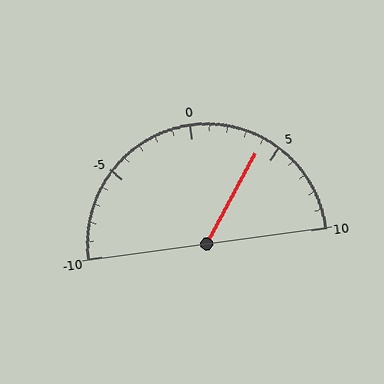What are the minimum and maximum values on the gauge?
The gauge ranges from -10 to 10.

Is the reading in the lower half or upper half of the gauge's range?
The reading is in the upper half of the range (-10 to 10).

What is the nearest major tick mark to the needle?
The nearest major tick mark is 5.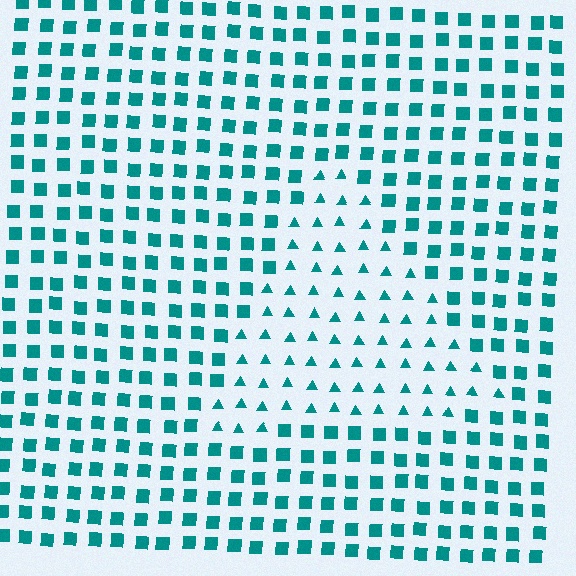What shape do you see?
I see a triangle.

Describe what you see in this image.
The image is filled with small teal elements arranged in a uniform grid. A triangle-shaped region contains triangles, while the surrounding area contains squares. The boundary is defined purely by the change in element shape.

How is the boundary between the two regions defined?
The boundary is defined by a change in element shape: triangles inside vs. squares outside. All elements share the same color and spacing.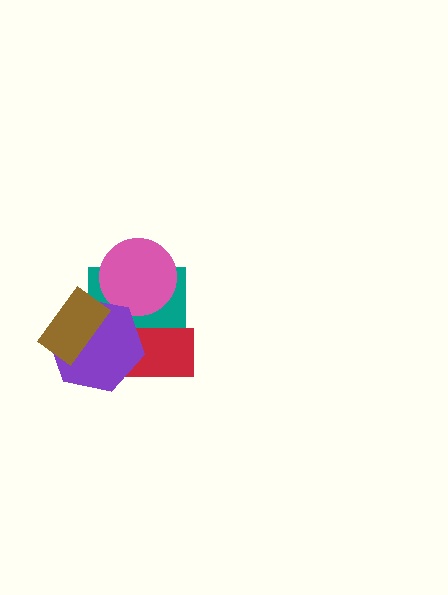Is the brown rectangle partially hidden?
No, no other shape covers it.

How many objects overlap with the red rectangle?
2 objects overlap with the red rectangle.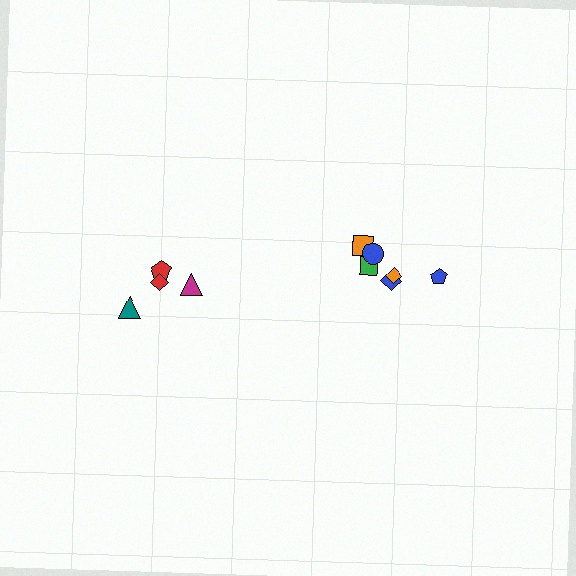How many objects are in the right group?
There are 6 objects.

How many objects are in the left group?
There are 4 objects.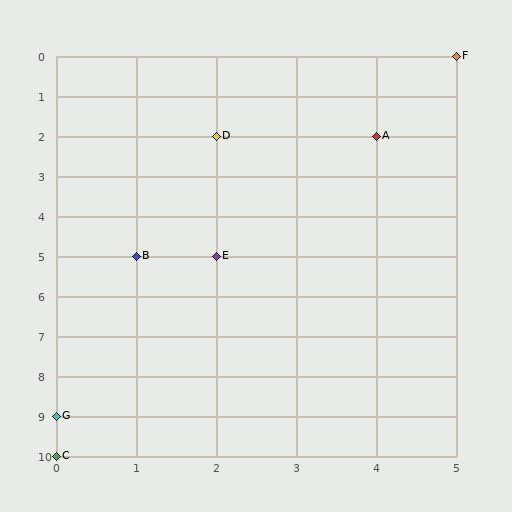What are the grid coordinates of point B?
Point B is at grid coordinates (1, 5).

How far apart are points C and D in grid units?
Points C and D are 2 columns and 8 rows apart (about 8.2 grid units diagonally).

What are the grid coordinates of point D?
Point D is at grid coordinates (2, 2).